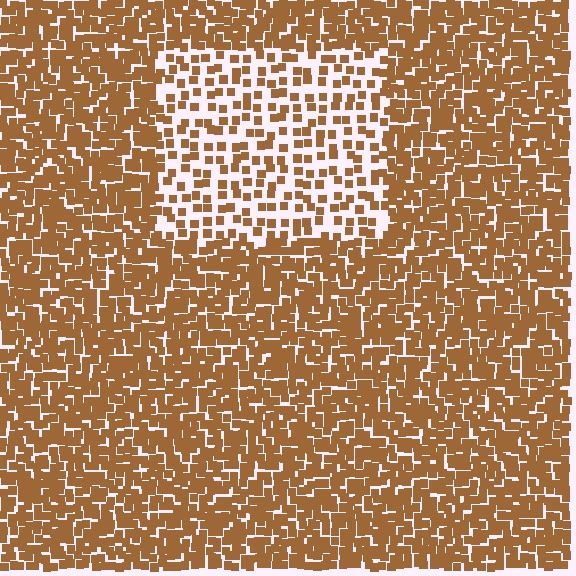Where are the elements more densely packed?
The elements are more densely packed outside the rectangle boundary.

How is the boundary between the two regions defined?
The boundary is defined by a change in element density (approximately 2.3x ratio). All elements are the same color, size, and shape.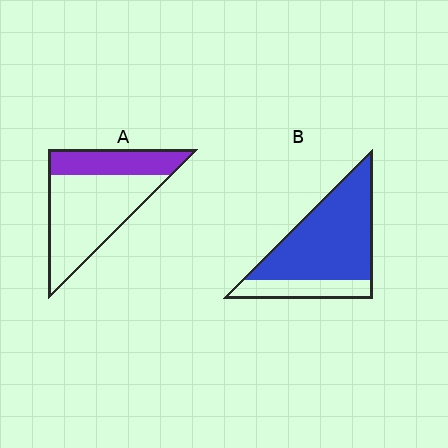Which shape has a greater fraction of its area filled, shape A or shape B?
Shape B.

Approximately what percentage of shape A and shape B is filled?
A is approximately 30% and B is approximately 75%.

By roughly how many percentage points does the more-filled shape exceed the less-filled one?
By roughly 45 percentage points (B over A).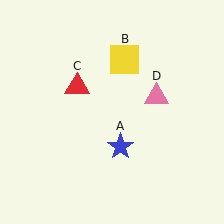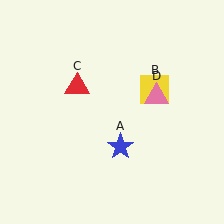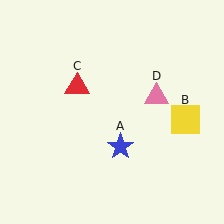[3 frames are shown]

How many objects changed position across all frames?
1 object changed position: yellow square (object B).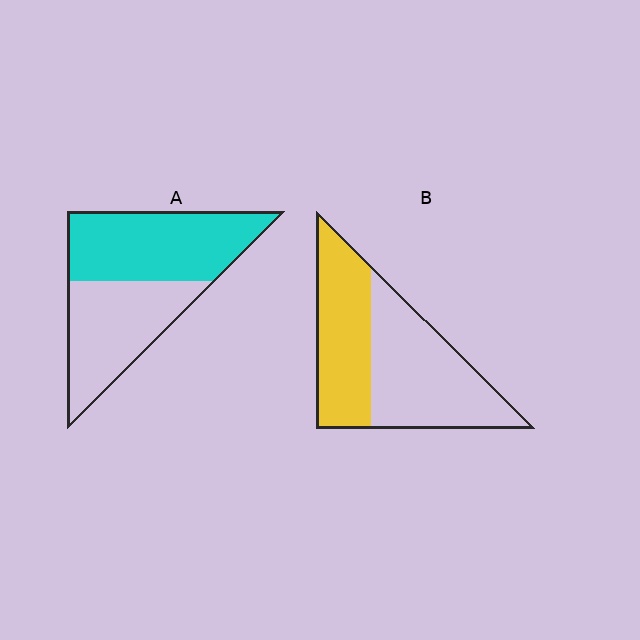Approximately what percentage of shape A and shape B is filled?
A is approximately 55% and B is approximately 45%.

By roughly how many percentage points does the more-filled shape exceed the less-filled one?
By roughly 10 percentage points (A over B).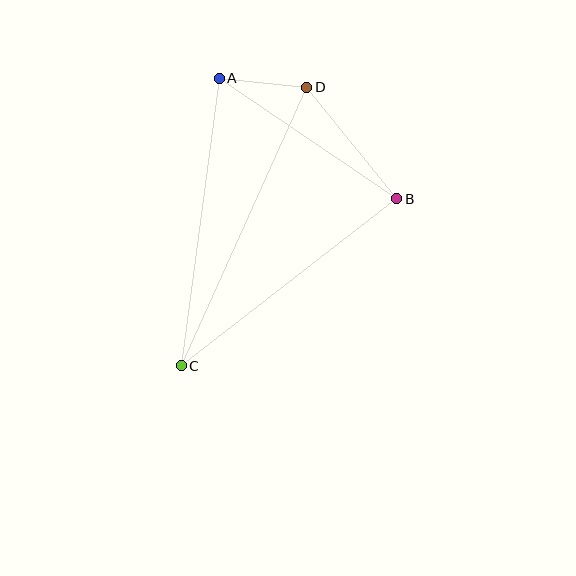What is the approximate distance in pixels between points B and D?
The distance between B and D is approximately 143 pixels.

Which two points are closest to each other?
Points A and D are closest to each other.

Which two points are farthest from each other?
Points C and D are farthest from each other.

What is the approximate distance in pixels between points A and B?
The distance between A and B is approximately 214 pixels.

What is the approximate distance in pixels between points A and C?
The distance between A and C is approximately 290 pixels.